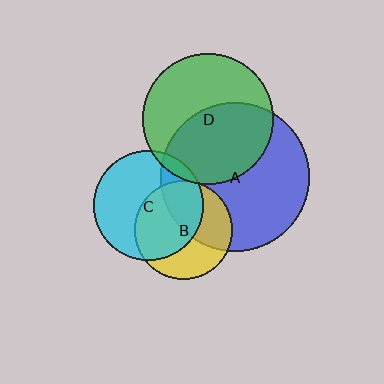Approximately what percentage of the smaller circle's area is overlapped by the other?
Approximately 25%.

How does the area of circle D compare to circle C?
Approximately 1.4 times.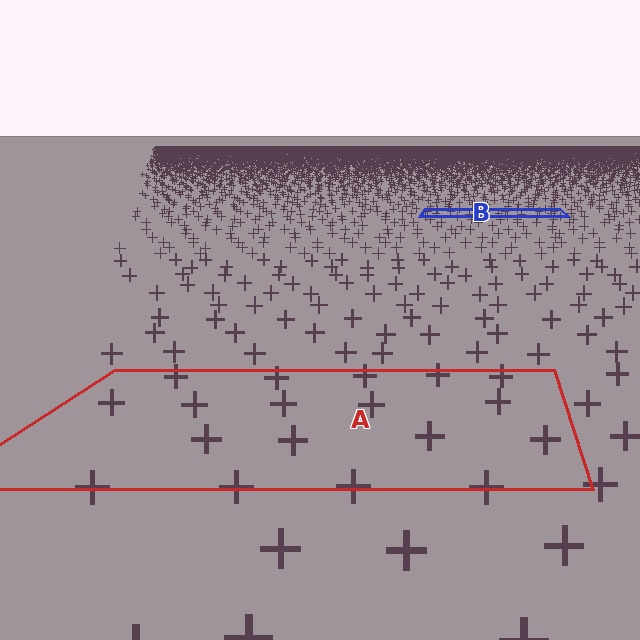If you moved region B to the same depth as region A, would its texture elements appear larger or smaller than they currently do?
They would appear larger. At a closer depth, the same texture elements are projected at a bigger on-screen size.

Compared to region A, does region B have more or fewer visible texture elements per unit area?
Region B has more texture elements per unit area — they are packed more densely because it is farther away.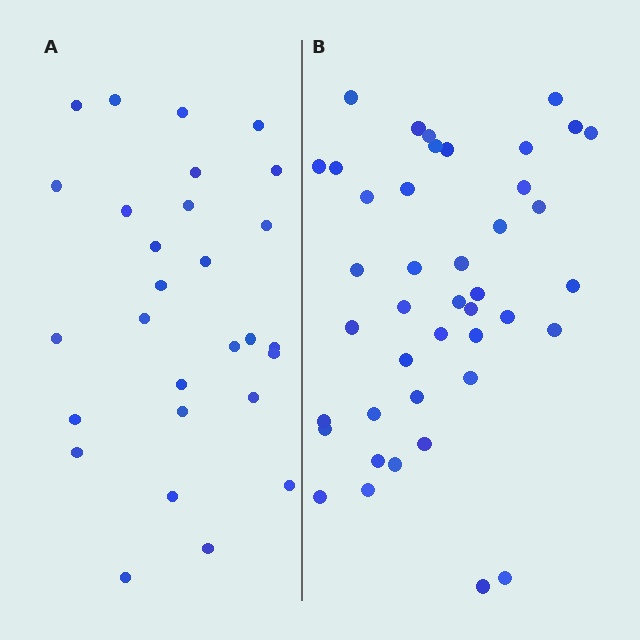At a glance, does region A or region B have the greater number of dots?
Region B (the right region) has more dots.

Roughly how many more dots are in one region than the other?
Region B has approximately 15 more dots than region A.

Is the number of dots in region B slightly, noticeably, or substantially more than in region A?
Region B has substantially more. The ratio is roughly 1.5 to 1.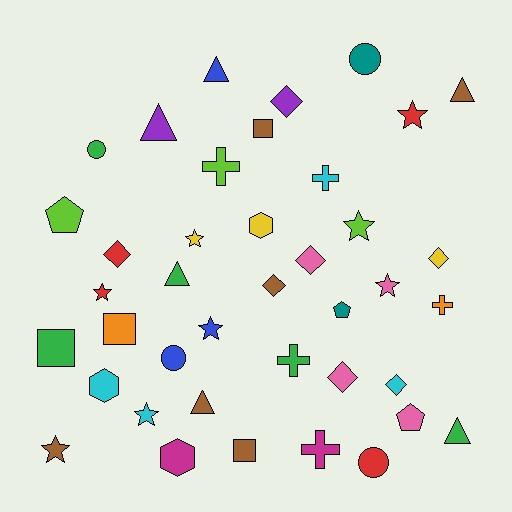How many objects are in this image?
There are 40 objects.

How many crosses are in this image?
There are 5 crosses.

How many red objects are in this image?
There are 4 red objects.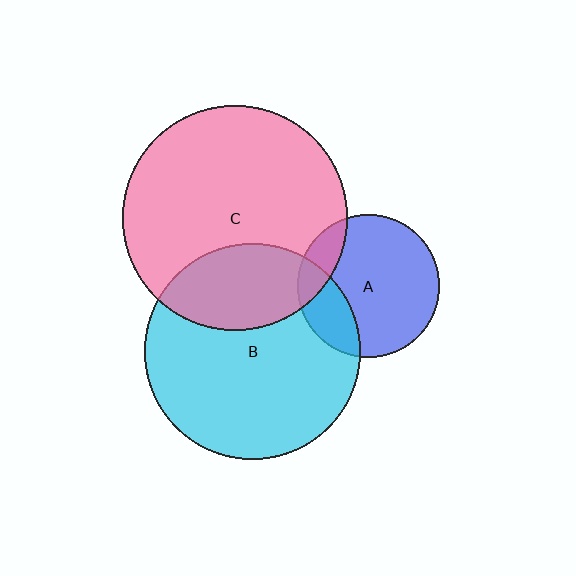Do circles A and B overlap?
Yes.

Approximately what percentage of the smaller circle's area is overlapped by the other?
Approximately 25%.